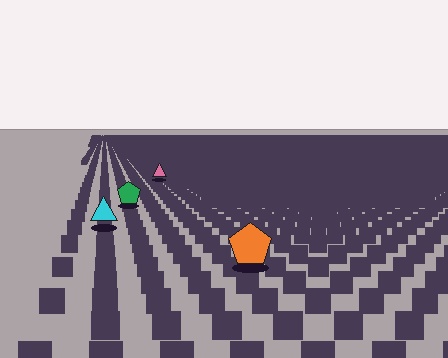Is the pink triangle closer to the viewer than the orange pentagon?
No. The orange pentagon is closer — you can tell from the texture gradient: the ground texture is coarser near it.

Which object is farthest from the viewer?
The pink triangle is farthest from the viewer. It appears smaller and the ground texture around it is denser.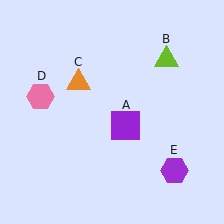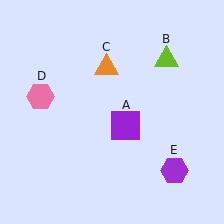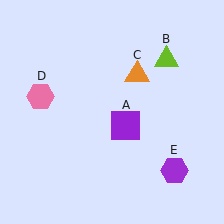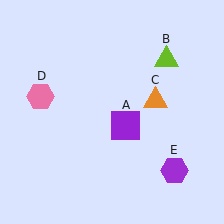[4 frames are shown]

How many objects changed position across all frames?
1 object changed position: orange triangle (object C).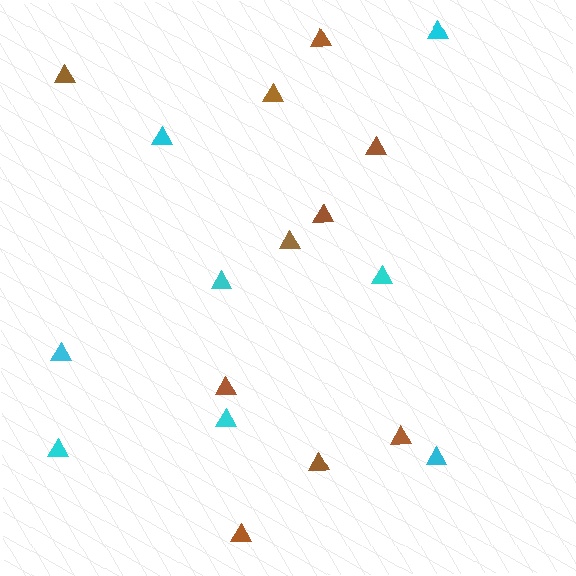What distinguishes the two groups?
There are 2 groups: one group of cyan triangles (8) and one group of brown triangles (10).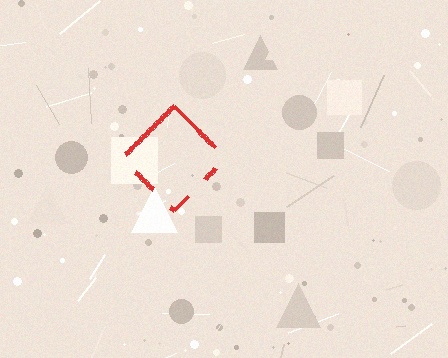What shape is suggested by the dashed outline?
The dashed outline suggests a diamond.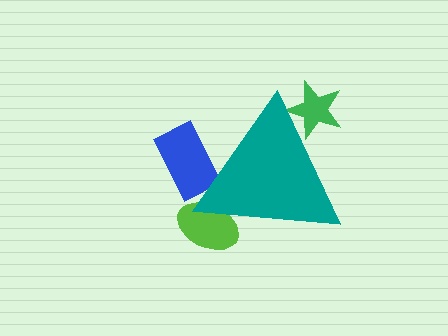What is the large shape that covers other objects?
A teal triangle.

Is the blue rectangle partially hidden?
Yes, the blue rectangle is partially hidden behind the teal triangle.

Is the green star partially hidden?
Yes, the green star is partially hidden behind the teal triangle.